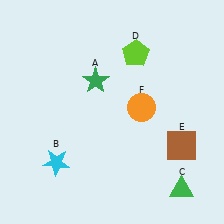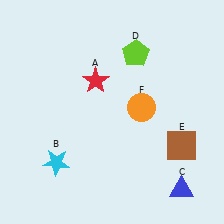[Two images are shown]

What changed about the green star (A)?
In Image 1, A is green. In Image 2, it changed to red.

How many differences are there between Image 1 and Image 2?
There are 2 differences between the two images.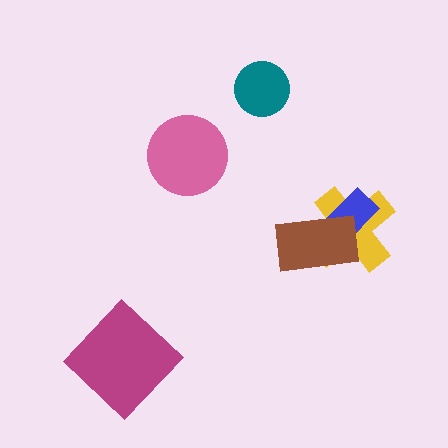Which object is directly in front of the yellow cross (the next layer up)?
The blue rectangle is directly in front of the yellow cross.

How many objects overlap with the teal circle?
0 objects overlap with the teal circle.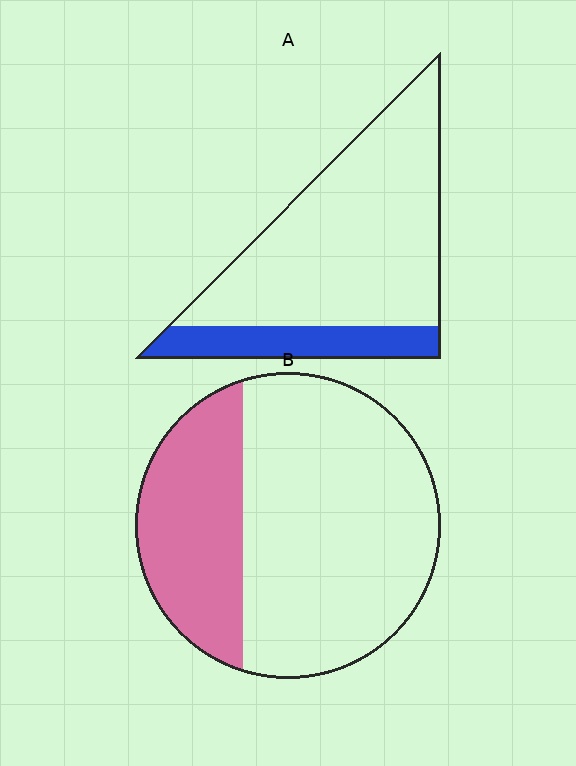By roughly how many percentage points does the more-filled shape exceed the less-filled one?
By roughly 10 percentage points (B over A).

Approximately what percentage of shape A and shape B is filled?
A is approximately 20% and B is approximately 30%.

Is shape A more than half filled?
No.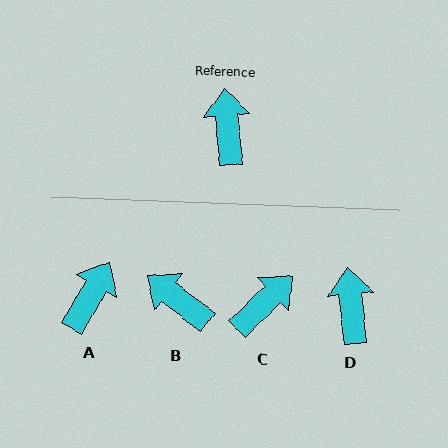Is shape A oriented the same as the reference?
No, it is off by about 36 degrees.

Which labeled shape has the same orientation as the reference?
D.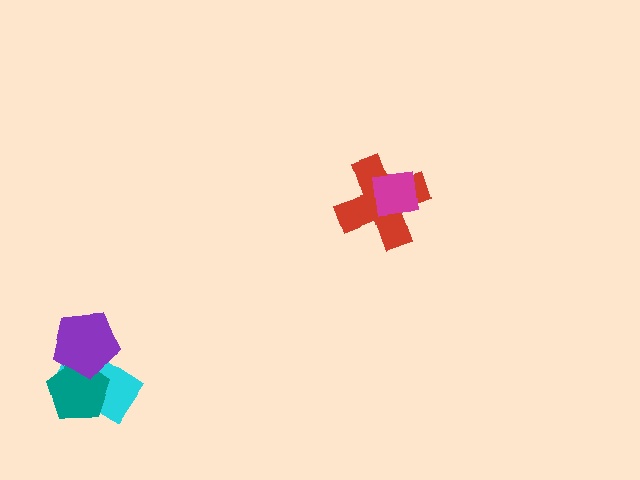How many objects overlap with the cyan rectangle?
2 objects overlap with the cyan rectangle.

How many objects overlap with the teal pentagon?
2 objects overlap with the teal pentagon.